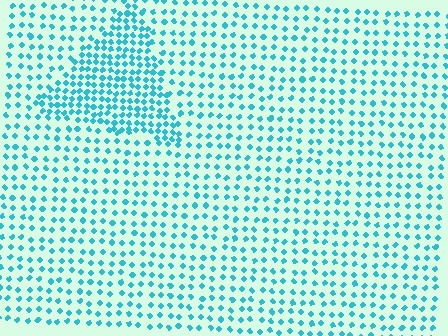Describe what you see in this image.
The image contains small cyan elements arranged at two different densities. A triangle-shaped region is visible where the elements are more densely packed than the surrounding area.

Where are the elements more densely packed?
The elements are more densely packed inside the triangle boundary.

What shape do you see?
I see a triangle.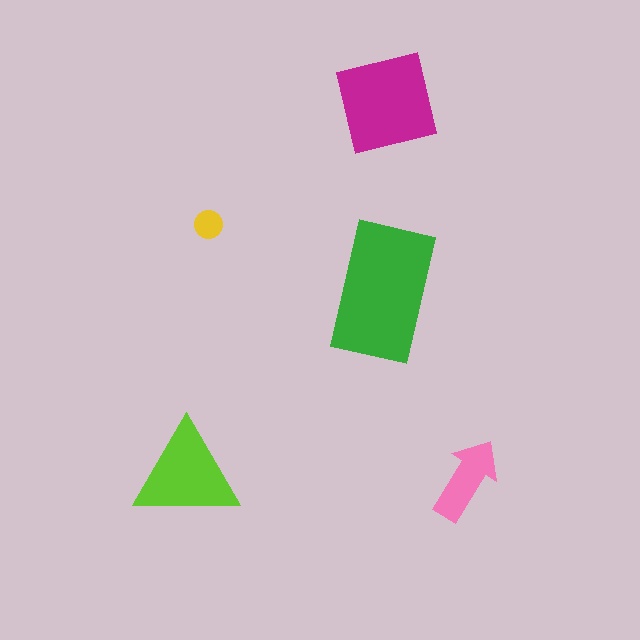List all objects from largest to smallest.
The green rectangle, the magenta square, the lime triangle, the pink arrow, the yellow circle.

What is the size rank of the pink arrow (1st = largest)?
4th.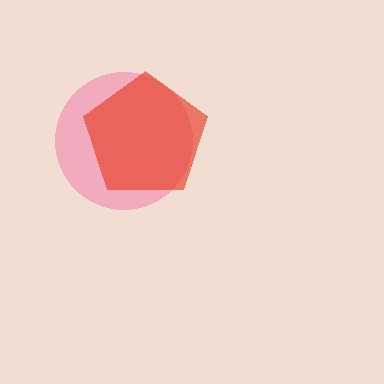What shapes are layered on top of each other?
The layered shapes are: a pink circle, a red pentagon.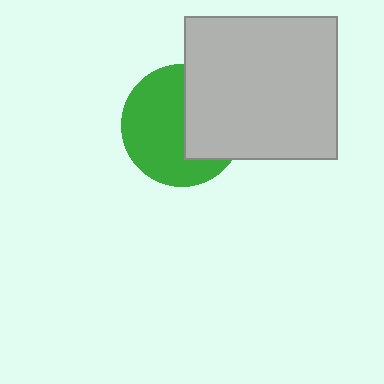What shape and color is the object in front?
The object in front is a light gray rectangle.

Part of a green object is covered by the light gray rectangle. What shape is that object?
It is a circle.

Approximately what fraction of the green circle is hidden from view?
Roughly 41% of the green circle is hidden behind the light gray rectangle.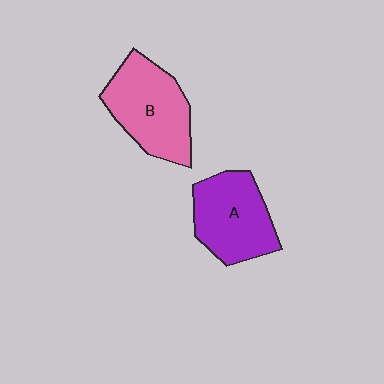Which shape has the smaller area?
Shape A (purple).